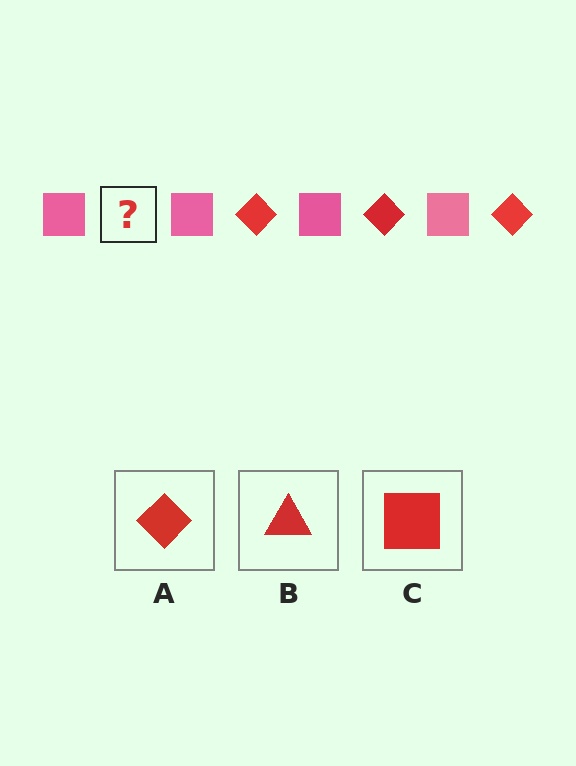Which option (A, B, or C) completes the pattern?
A.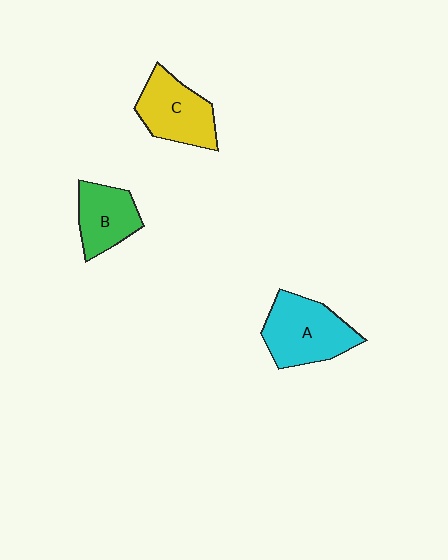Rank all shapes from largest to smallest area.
From largest to smallest: A (cyan), C (yellow), B (green).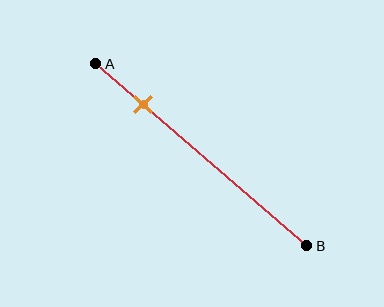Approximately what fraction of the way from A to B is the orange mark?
The orange mark is approximately 20% of the way from A to B.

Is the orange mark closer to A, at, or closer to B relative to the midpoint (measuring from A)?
The orange mark is closer to point A than the midpoint of segment AB.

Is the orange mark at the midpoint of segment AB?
No, the mark is at about 20% from A, not at the 50% midpoint.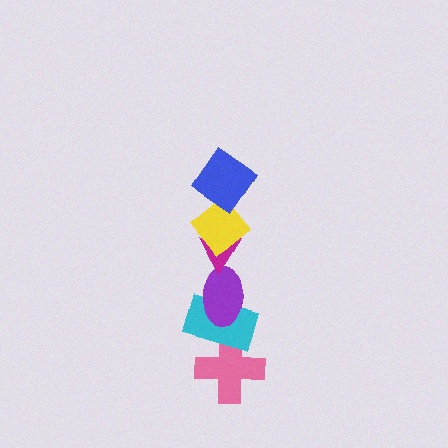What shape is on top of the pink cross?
The cyan rectangle is on top of the pink cross.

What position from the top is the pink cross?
The pink cross is 6th from the top.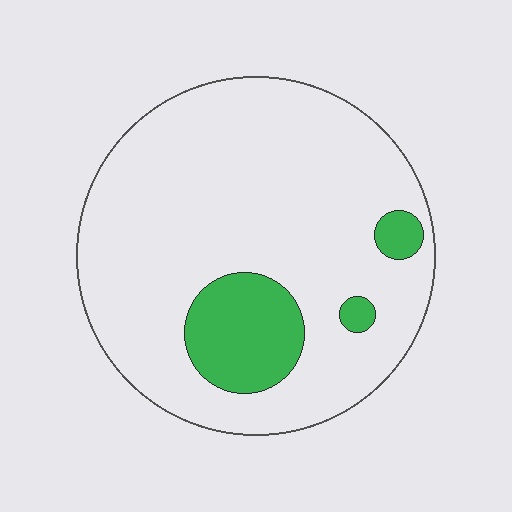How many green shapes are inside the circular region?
3.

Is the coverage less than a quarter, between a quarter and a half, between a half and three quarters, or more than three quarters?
Less than a quarter.